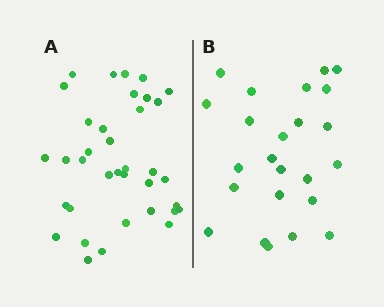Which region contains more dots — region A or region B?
Region A (the left region) has more dots.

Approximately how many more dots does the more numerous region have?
Region A has roughly 12 or so more dots than region B.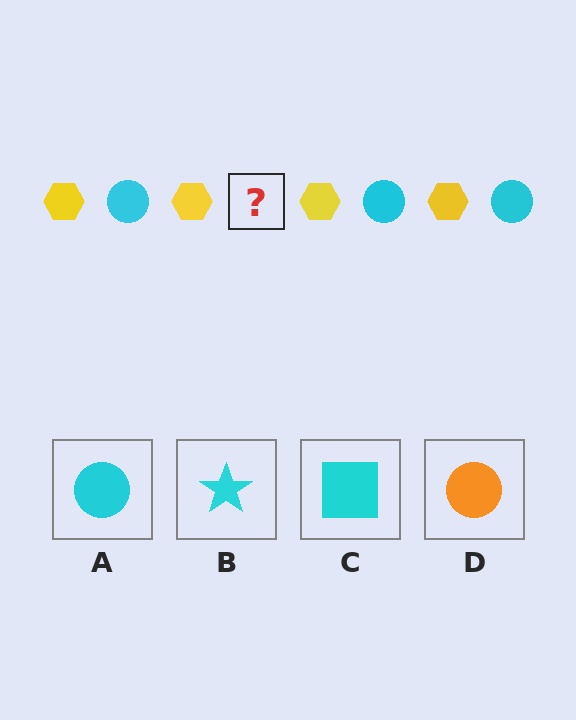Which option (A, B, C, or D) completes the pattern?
A.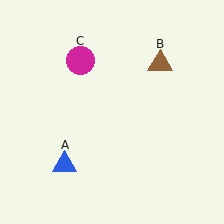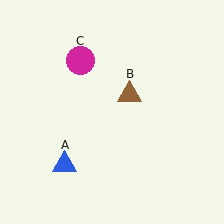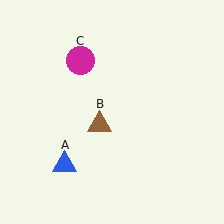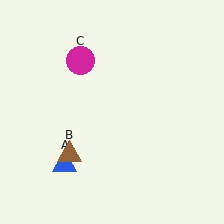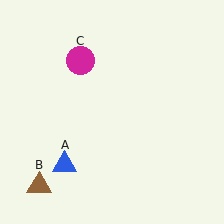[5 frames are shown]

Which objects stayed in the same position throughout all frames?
Blue triangle (object A) and magenta circle (object C) remained stationary.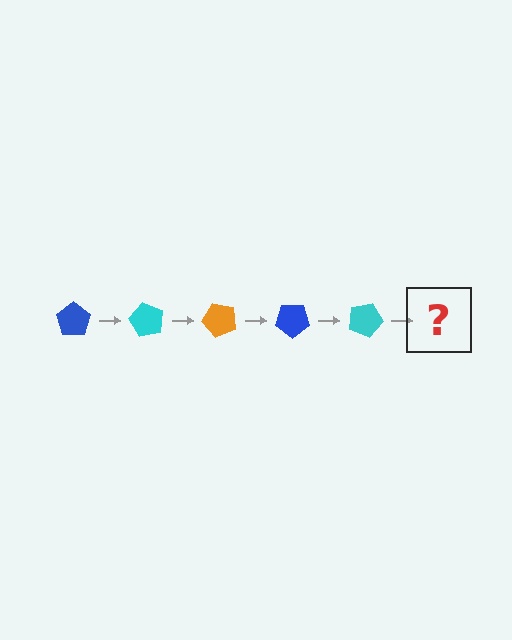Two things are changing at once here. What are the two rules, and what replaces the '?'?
The two rules are that it rotates 60 degrees each step and the color cycles through blue, cyan, and orange. The '?' should be an orange pentagon, rotated 300 degrees from the start.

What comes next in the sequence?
The next element should be an orange pentagon, rotated 300 degrees from the start.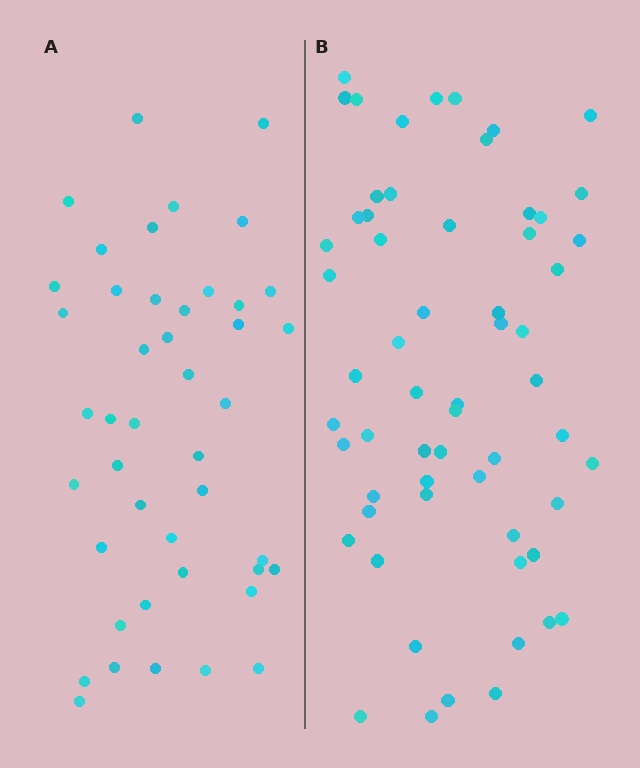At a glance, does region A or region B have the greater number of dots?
Region B (the right region) has more dots.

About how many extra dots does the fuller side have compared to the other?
Region B has approximately 15 more dots than region A.